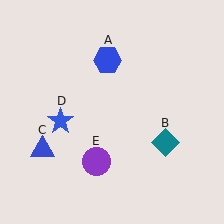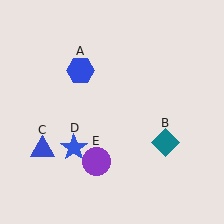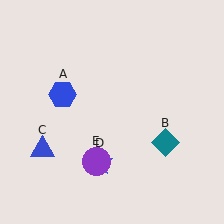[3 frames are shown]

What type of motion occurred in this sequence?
The blue hexagon (object A), blue star (object D) rotated counterclockwise around the center of the scene.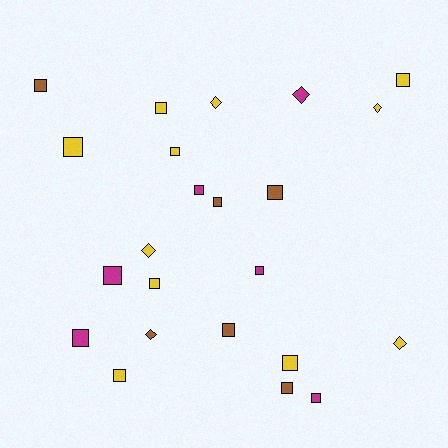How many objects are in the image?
There are 23 objects.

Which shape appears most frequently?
Square, with 17 objects.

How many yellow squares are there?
There are 7 yellow squares.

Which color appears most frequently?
Yellow, with 11 objects.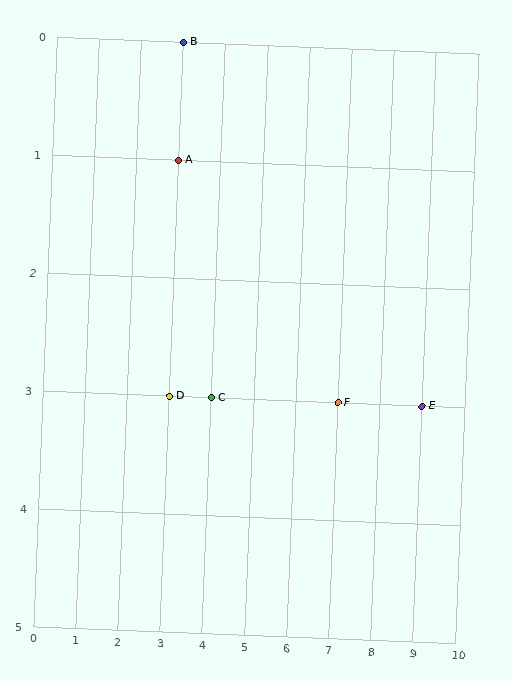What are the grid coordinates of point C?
Point C is at grid coordinates (4, 3).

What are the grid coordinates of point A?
Point A is at grid coordinates (3, 1).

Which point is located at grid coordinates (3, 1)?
Point A is at (3, 1).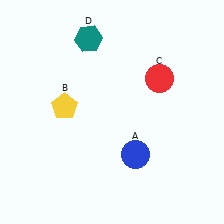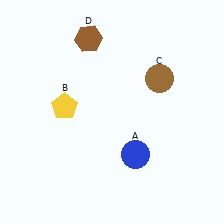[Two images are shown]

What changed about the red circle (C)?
In Image 1, C is red. In Image 2, it changed to brown.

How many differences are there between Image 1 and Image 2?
There are 2 differences between the two images.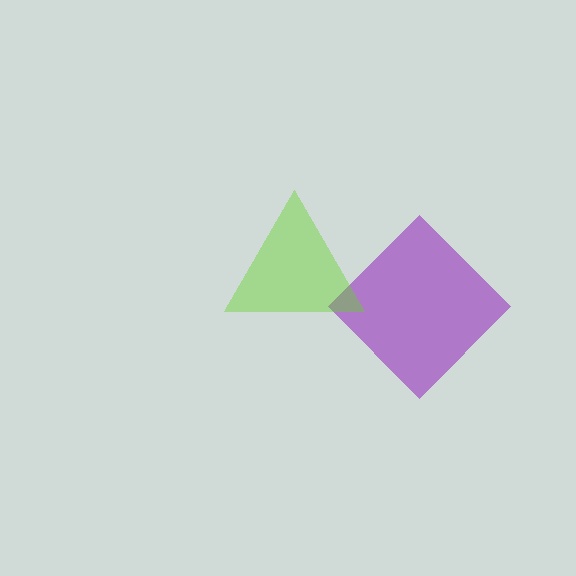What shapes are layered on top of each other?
The layered shapes are: a purple diamond, a lime triangle.